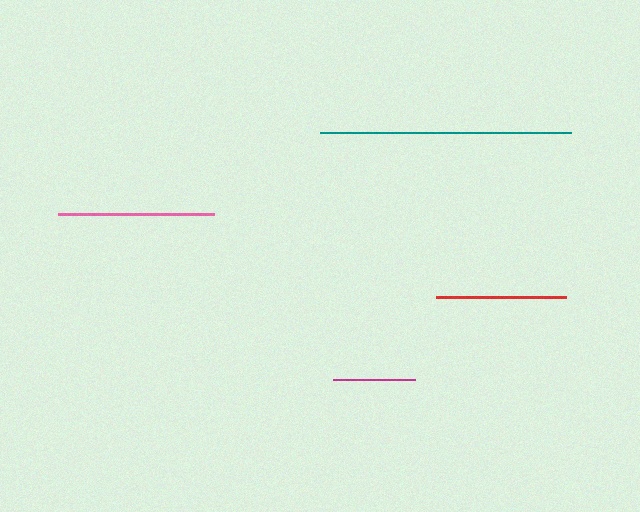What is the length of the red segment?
The red segment is approximately 130 pixels long.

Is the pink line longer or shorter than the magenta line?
The pink line is longer than the magenta line.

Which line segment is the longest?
The teal line is the longest at approximately 251 pixels.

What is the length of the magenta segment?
The magenta segment is approximately 82 pixels long.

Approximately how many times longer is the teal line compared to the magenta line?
The teal line is approximately 3.1 times the length of the magenta line.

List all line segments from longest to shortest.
From longest to shortest: teal, pink, red, magenta.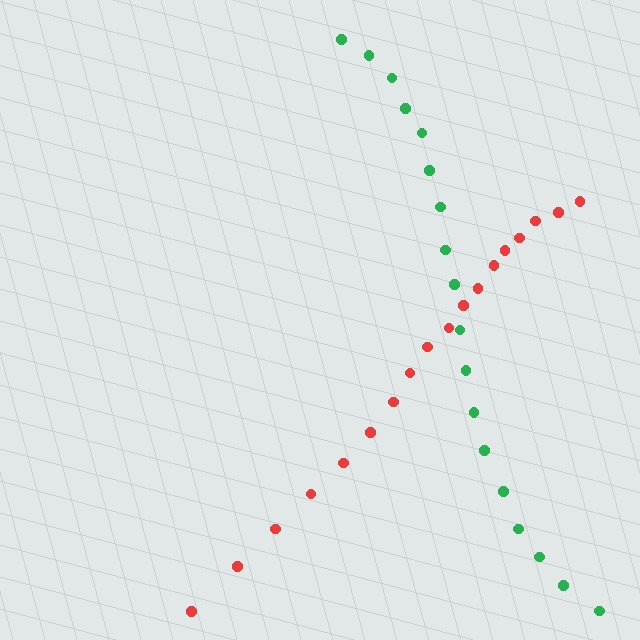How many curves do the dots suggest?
There are 2 distinct paths.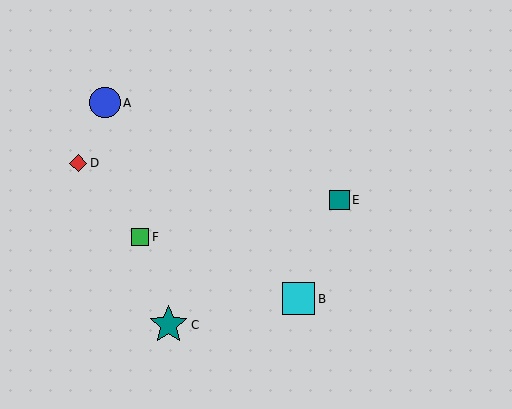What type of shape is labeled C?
Shape C is a teal star.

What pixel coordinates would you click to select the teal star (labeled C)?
Click at (169, 325) to select the teal star C.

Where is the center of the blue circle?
The center of the blue circle is at (105, 103).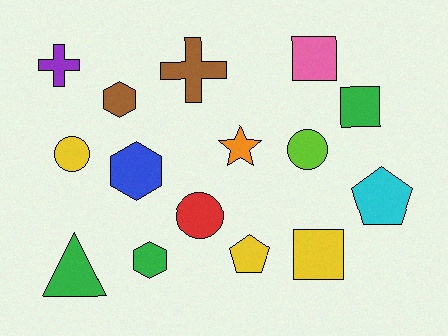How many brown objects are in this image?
There are 2 brown objects.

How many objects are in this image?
There are 15 objects.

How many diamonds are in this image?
There are no diamonds.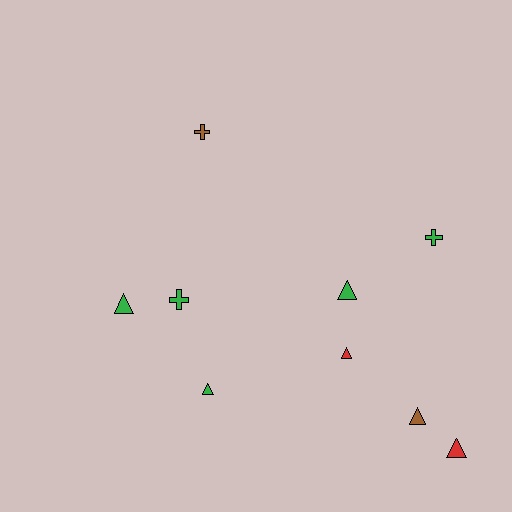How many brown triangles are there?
There is 1 brown triangle.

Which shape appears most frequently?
Triangle, with 6 objects.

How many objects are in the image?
There are 9 objects.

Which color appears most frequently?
Green, with 5 objects.